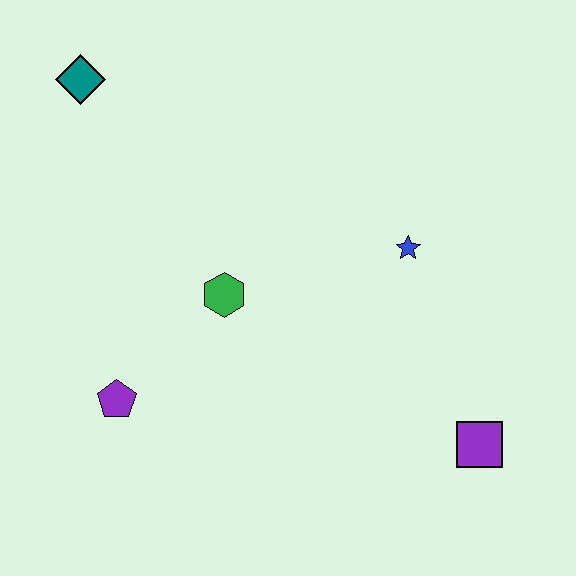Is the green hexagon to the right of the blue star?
No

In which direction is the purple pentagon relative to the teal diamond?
The purple pentagon is below the teal diamond.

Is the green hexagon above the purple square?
Yes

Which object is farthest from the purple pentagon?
The purple square is farthest from the purple pentagon.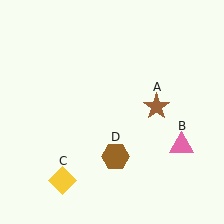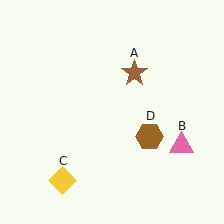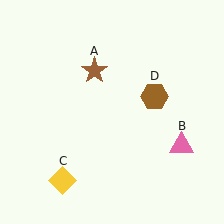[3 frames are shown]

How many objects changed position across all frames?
2 objects changed position: brown star (object A), brown hexagon (object D).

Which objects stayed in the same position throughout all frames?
Pink triangle (object B) and yellow diamond (object C) remained stationary.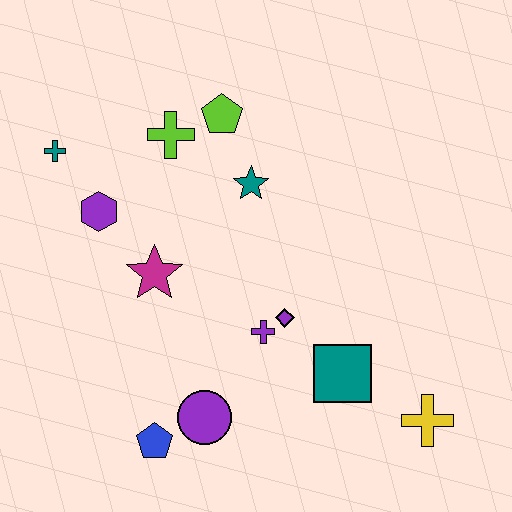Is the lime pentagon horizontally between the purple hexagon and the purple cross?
Yes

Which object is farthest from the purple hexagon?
The yellow cross is farthest from the purple hexagon.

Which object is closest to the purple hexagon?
The teal cross is closest to the purple hexagon.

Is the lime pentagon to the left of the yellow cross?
Yes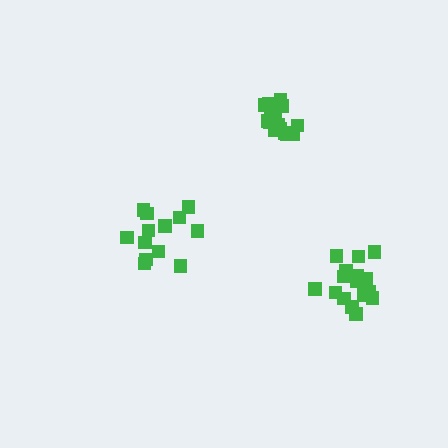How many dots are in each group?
Group 1: 16 dots, Group 2: 13 dots, Group 3: 18 dots (47 total).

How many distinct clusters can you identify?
There are 3 distinct clusters.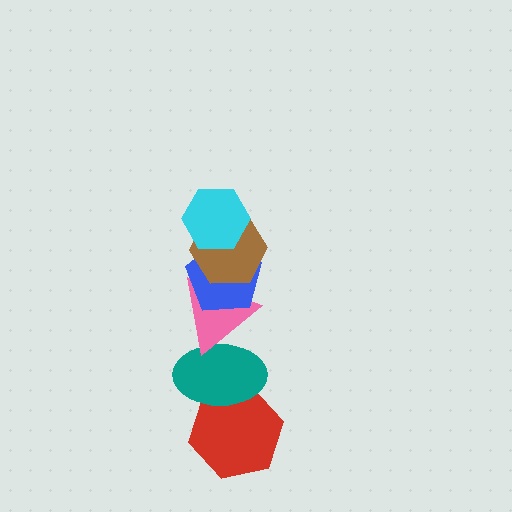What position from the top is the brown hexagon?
The brown hexagon is 2nd from the top.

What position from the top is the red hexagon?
The red hexagon is 6th from the top.